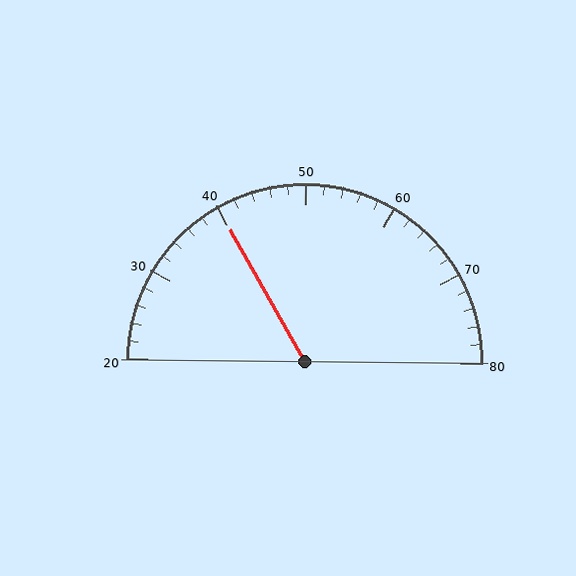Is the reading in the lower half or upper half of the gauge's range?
The reading is in the lower half of the range (20 to 80).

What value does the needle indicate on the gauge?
The needle indicates approximately 40.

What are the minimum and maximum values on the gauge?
The gauge ranges from 20 to 80.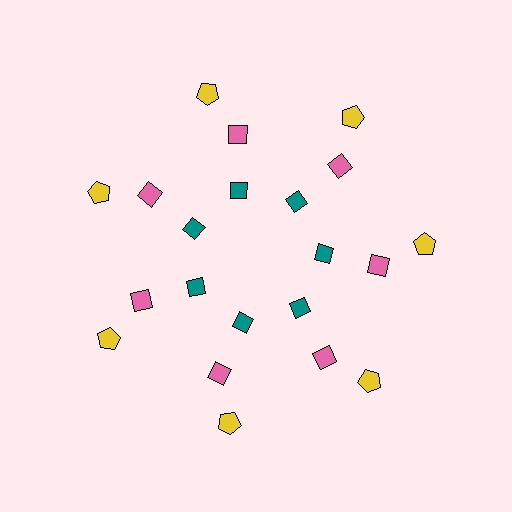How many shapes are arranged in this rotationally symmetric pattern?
There are 21 shapes, arranged in 7 groups of 3.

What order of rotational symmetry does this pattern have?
This pattern has 7-fold rotational symmetry.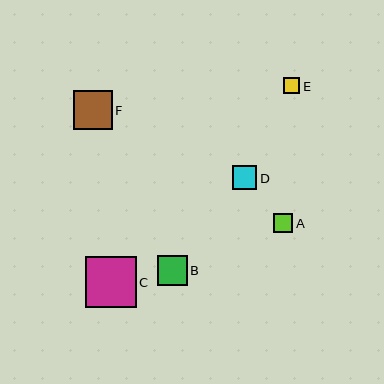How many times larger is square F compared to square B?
Square F is approximately 1.3 times the size of square B.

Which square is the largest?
Square C is the largest with a size of approximately 51 pixels.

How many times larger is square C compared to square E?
Square C is approximately 3.1 times the size of square E.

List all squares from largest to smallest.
From largest to smallest: C, F, B, D, A, E.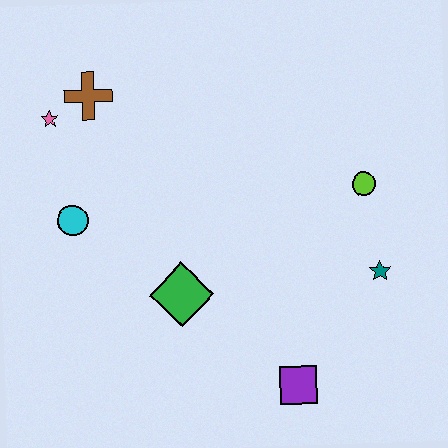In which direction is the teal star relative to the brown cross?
The teal star is to the right of the brown cross.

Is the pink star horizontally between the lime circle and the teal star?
No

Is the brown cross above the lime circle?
Yes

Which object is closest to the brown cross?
The pink star is closest to the brown cross.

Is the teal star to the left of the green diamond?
No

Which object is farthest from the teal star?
The pink star is farthest from the teal star.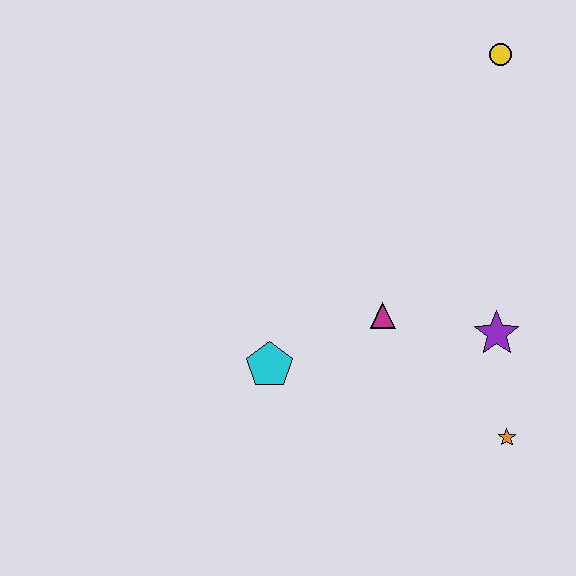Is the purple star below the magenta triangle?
Yes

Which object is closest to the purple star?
The orange star is closest to the purple star.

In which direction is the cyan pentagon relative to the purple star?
The cyan pentagon is to the left of the purple star.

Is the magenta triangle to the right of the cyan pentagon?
Yes